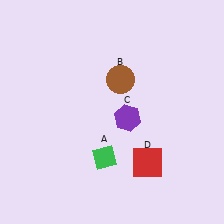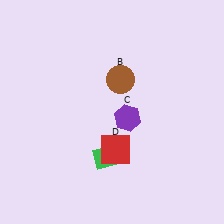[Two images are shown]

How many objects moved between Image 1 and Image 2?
1 object moved between the two images.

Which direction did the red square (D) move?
The red square (D) moved left.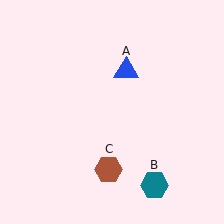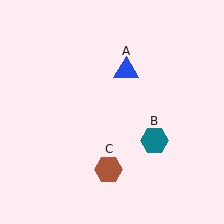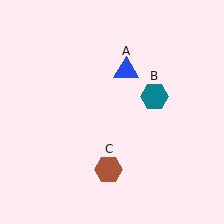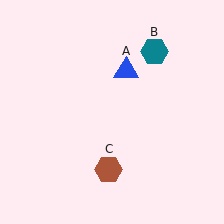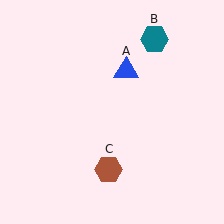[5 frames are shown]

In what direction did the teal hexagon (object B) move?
The teal hexagon (object B) moved up.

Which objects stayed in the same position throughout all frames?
Blue triangle (object A) and brown hexagon (object C) remained stationary.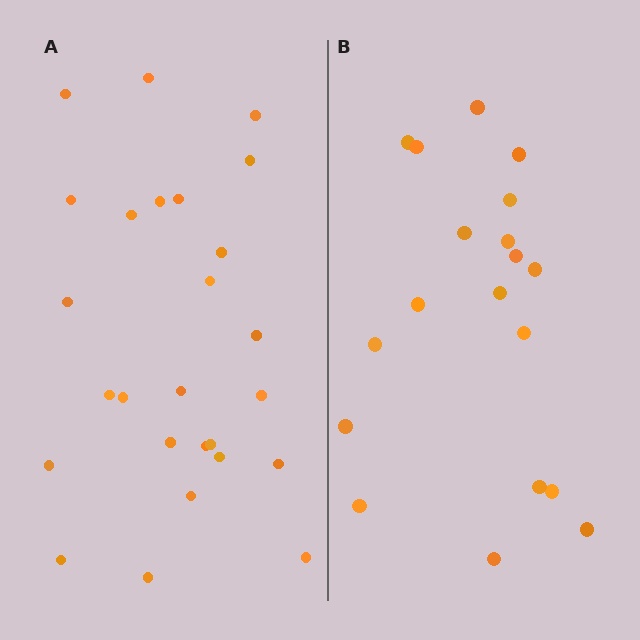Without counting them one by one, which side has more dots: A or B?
Region A (the left region) has more dots.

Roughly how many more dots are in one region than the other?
Region A has roughly 8 or so more dots than region B.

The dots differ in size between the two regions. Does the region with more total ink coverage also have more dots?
No. Region B has more total ink coverage because its dots are larger, but region A actually contains more individual dots. Total area can be misleading — the number of items is what matters here.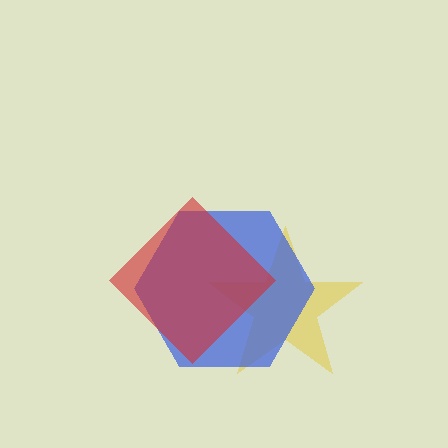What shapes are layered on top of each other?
The layered shapes are: a yellow star, a blue hexagon, a red diamond.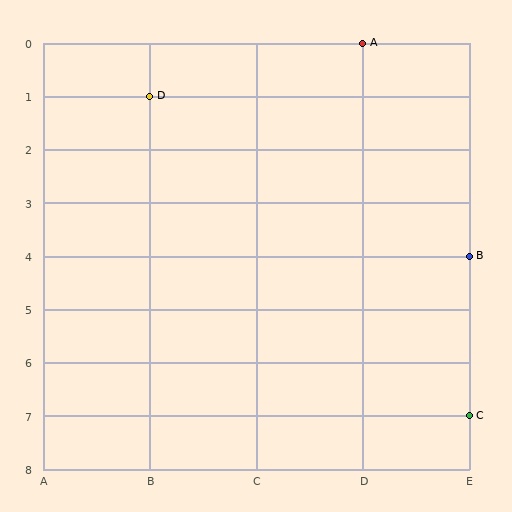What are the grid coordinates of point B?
Point B is at grid coordinates (E, 4).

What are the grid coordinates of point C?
Point C is at grid coordinates (E, 7).